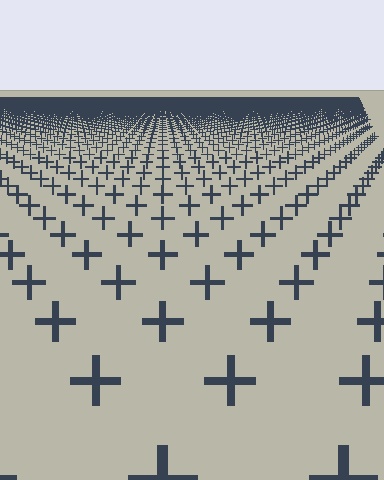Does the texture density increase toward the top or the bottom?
Density increases toward the top.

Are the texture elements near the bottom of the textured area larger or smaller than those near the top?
Larger. Near the bottom, elements are closer to the viewer and appear at a bigger on-screen size.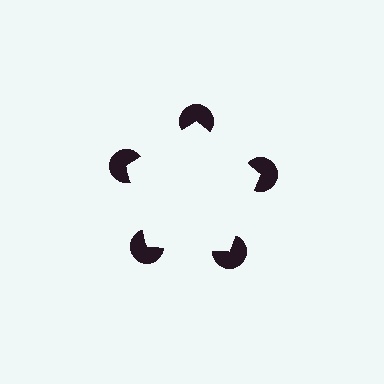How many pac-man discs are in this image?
There are 5 — one at each vertex of the illusory pentagon.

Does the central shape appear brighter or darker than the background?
It typically appears slightly brighter than the background, even though no actual brightness change is drawn.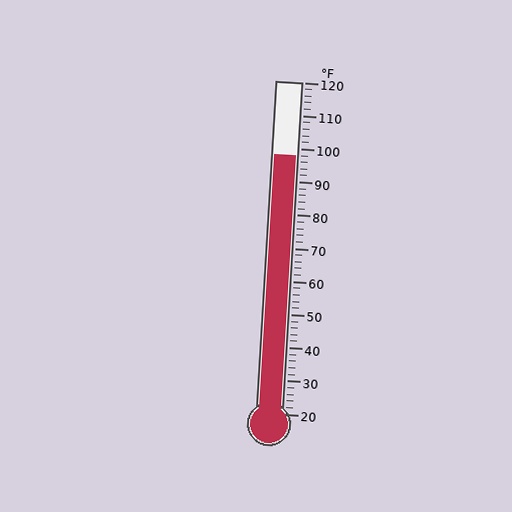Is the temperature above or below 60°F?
The temperature is above 60°F.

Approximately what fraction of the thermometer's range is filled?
The thermometer is filled to approximately 80% of its range.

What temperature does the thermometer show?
The thermometer shows approximately 98°F.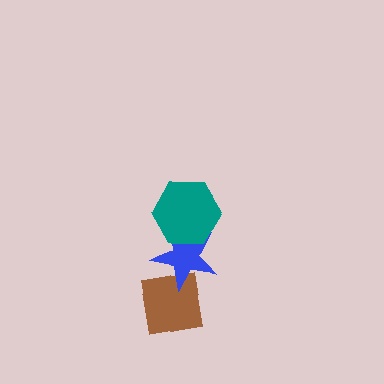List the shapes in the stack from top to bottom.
From top to bottom: the teal hexagon, the blue star, the brown square.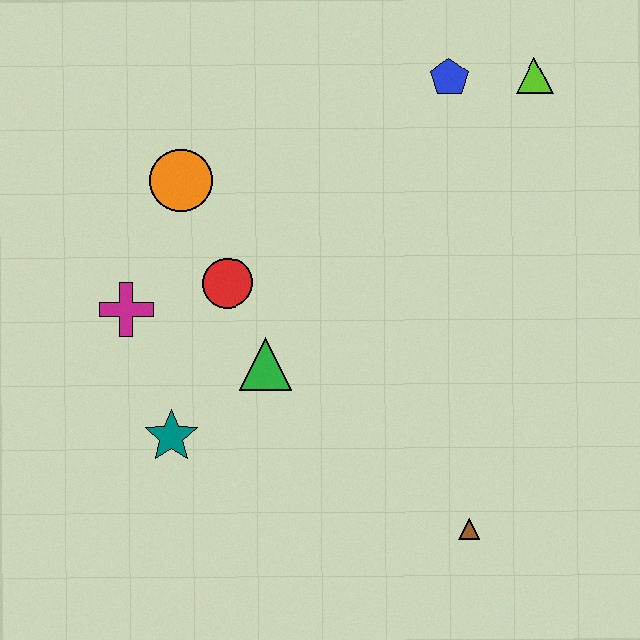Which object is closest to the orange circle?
The red circle is closest to the orange circle.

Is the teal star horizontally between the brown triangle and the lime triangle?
No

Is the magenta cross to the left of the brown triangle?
Yes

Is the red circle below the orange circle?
Yes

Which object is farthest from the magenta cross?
The lime triangle is farthest from the magenta cross.